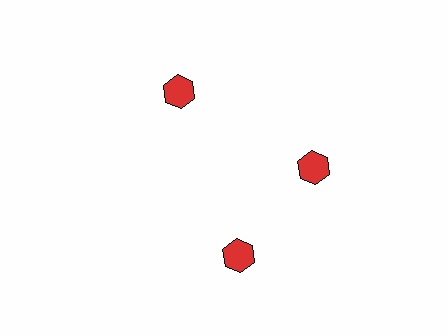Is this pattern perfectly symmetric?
No. The 3 red hexagons are arranged in a ring, but one element near the 7 o'clock position is rotated out of alignment along the ring, breaking the 3-fold rotational symmetry.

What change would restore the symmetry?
The symmetry would be restored by rotating it back into even spacing with its neighbors so that all 3 hexagons sit at equal angles and equal distance from the center.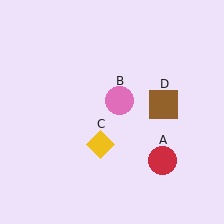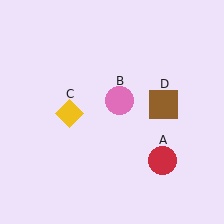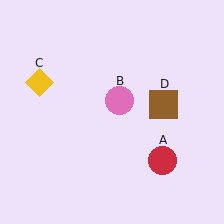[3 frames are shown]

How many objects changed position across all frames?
1 object changed position: yellow diamond (object C).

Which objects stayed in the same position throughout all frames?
Red circle (object A) and pink circle (object B) and brown square (object D) remained stationary.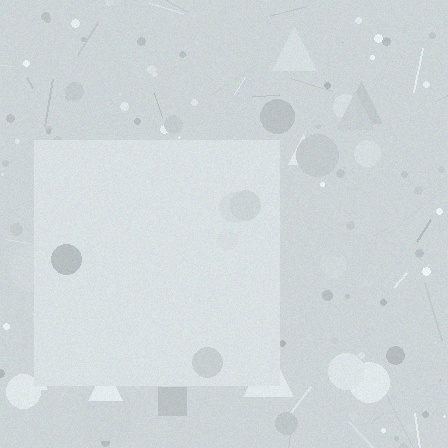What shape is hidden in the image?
A square is hidden in the image.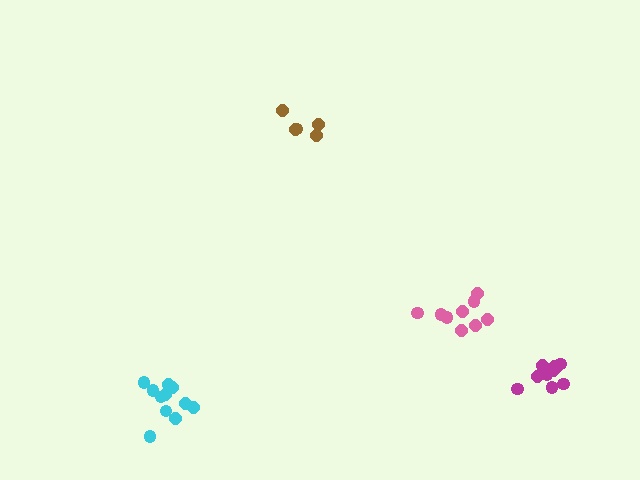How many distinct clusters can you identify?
There are 4 distinct clusters.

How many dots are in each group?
Group 1: 11 dots, Group 2: 9 dots, Group 3: 11 dots, Group 4: 5 dots (36 total).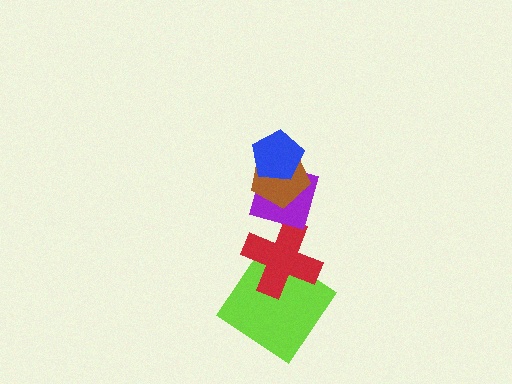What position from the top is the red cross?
The red cross is 4th from the top.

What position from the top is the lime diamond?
The lime diamond is 5th from the top.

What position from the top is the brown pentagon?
The brown pentagon is 2nd from the top.